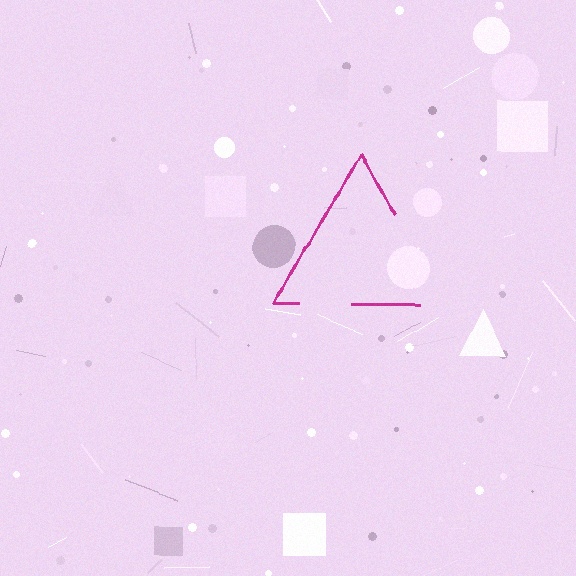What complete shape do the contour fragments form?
The contour fragments form a triangle.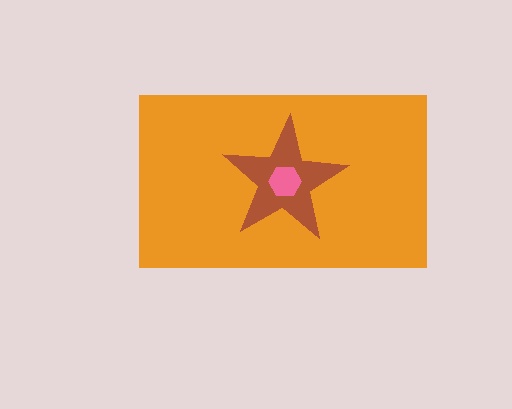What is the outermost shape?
The orange rectangle.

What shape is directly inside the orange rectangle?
The brown star.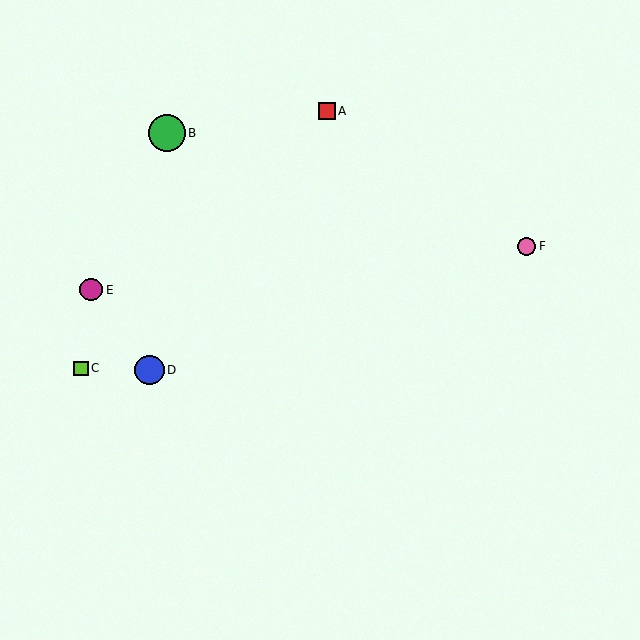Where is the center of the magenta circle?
The center of the magenta circle is at (91, 290).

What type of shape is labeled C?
Shape C is a lime square.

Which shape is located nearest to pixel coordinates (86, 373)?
The lime square (labeled C) at (81, 368) is nearest to that location.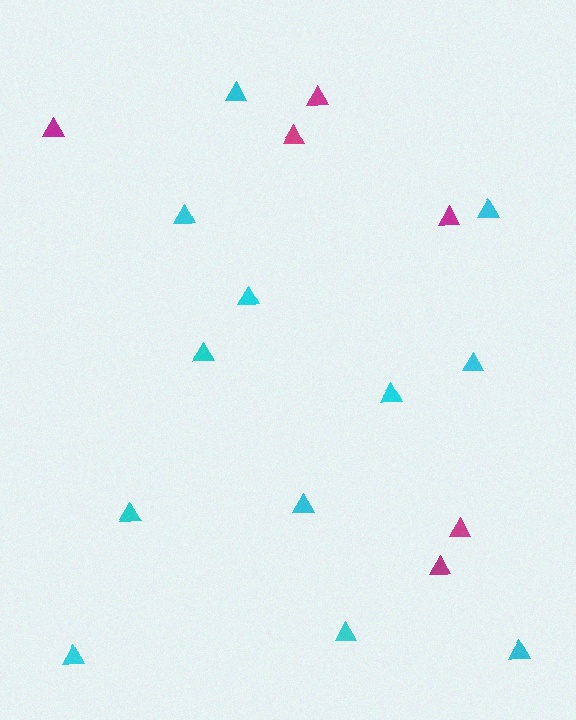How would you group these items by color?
There are 2 groups: one group of cyan triangles (12) and one group of magenta triangles (6).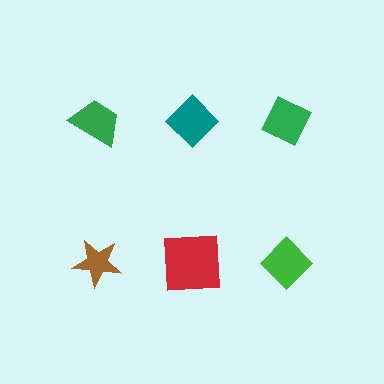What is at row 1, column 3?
A green diamond.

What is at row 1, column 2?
A teal diamond.